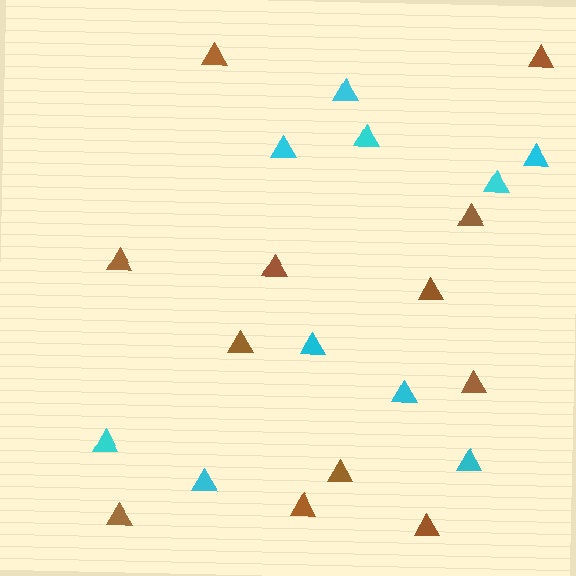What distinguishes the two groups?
There are 2 groups: one group of brown triangles (12) and one group of cyan triangles (10).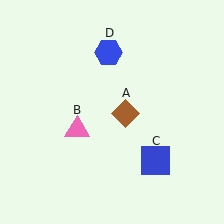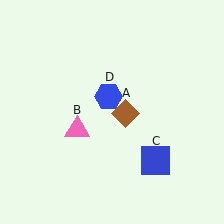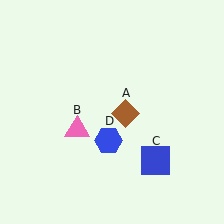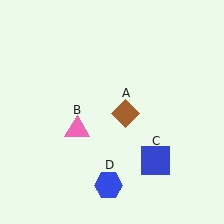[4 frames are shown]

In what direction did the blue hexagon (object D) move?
The blue hexagon (object D) moved down.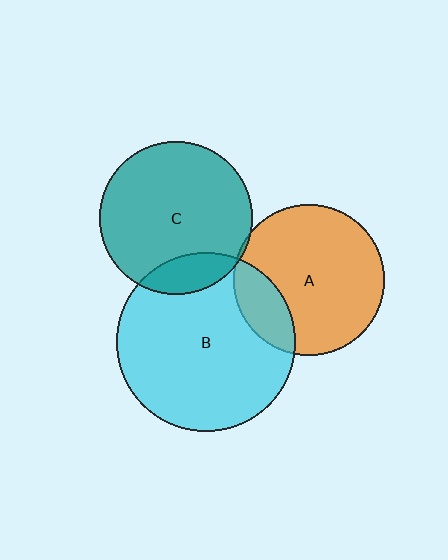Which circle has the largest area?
Circle B (cyan).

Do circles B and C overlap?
Yes.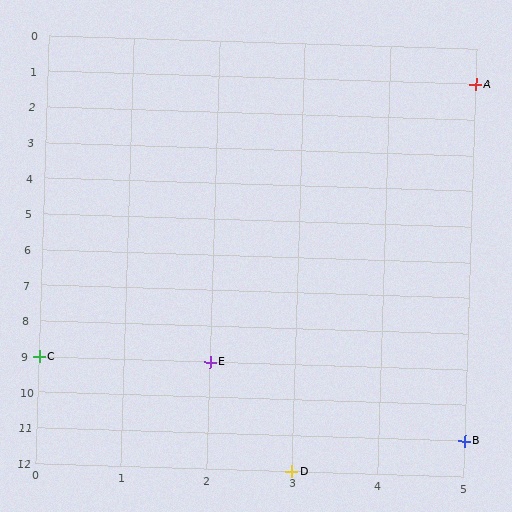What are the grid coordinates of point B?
Point B is at grid coordinates (5, 11).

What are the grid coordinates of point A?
Point A is at grid coordinates (5, 1).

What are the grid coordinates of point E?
Point E is at grid coordinates (2, 9).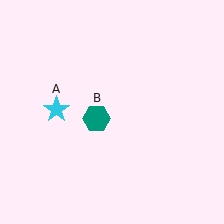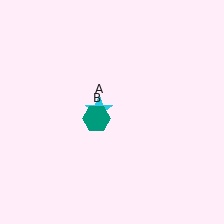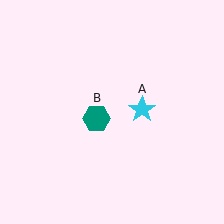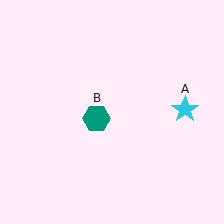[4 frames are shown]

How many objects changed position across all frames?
1 object changed position: cyan star (object A).